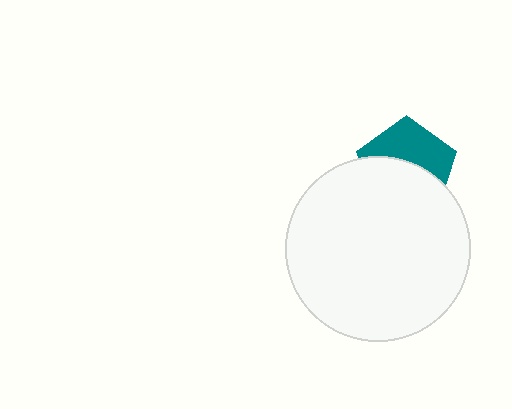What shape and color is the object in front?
The object in front is a white circle.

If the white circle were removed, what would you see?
You would see the complete teal pentagon.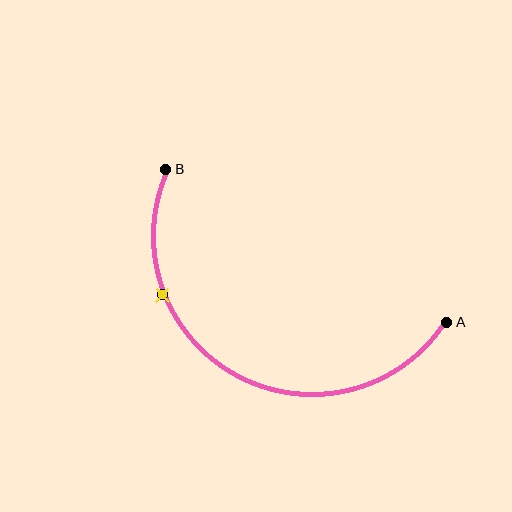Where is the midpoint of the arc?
The arc midpoint is the point on the curve farthest from the straight line joining A and B. It sits below that line.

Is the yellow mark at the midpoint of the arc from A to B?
No. The yellow mark lies on the arc but is closer to endpoint B. The arc midpoint would be at the point on the curve equidistant along the arc from both A and B.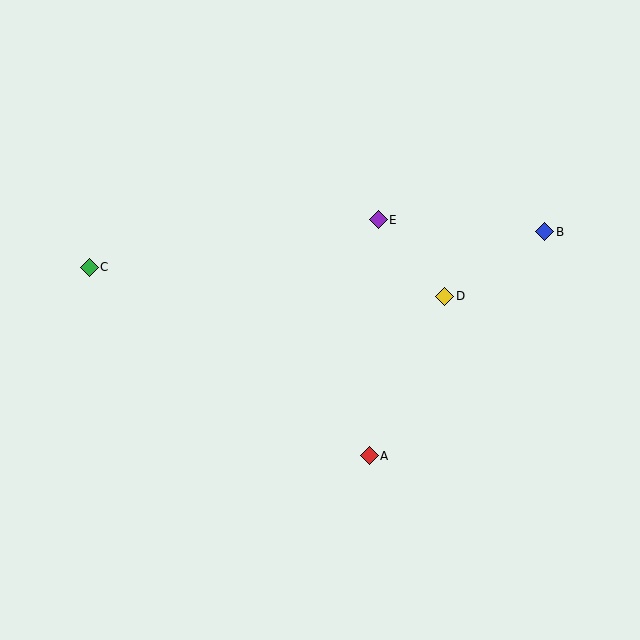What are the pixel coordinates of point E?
Point E is at (378, 220).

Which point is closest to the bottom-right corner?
Point A is closest to the bottom-right corner.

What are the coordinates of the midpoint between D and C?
The midpoint between D and C is at (267, 282).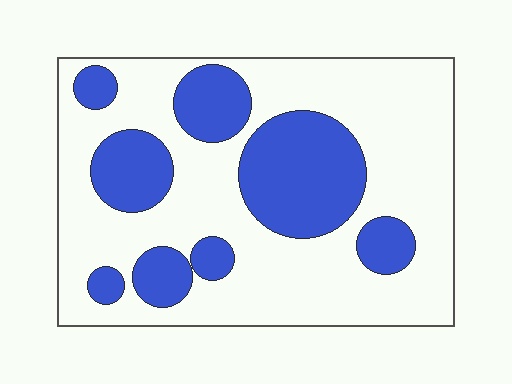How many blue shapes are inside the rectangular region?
8.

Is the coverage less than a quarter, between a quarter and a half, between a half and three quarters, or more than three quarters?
Between a quarter and a half.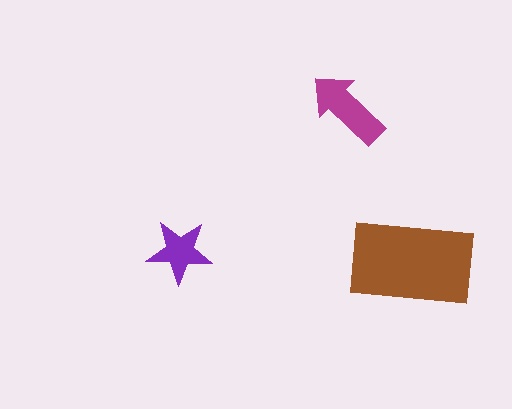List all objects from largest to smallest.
The brown rectangle, the magenta arrow, the purple star.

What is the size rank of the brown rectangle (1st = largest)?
1st.